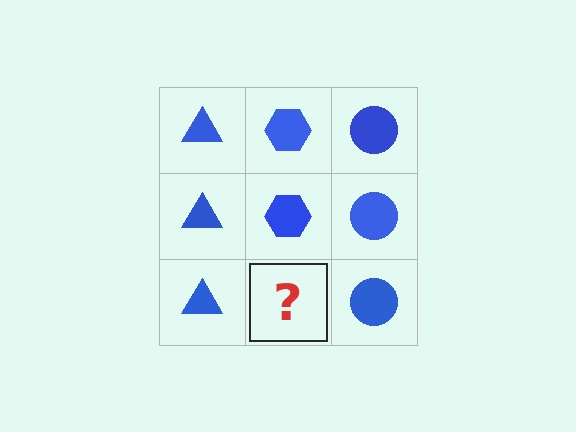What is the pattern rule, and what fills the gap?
The rule is that each column has a consistent shape. The gap should be filled with a blue hexagon.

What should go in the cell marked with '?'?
The missing cell should contain a blue hexagon.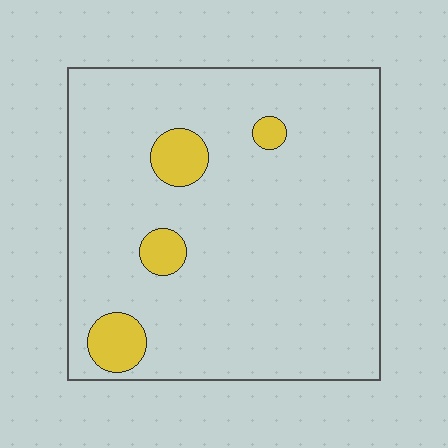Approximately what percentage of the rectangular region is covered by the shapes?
Approximately 10%.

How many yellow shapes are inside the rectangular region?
4.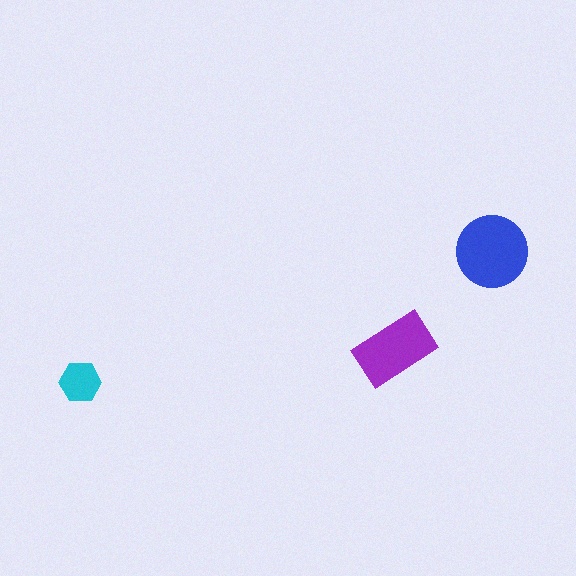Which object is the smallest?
The cyan hexagon.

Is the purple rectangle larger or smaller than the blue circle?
Smaller.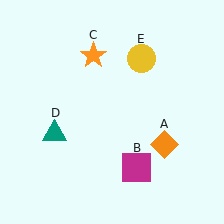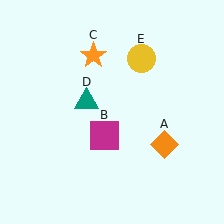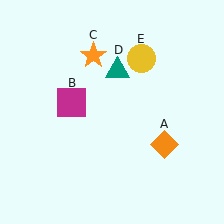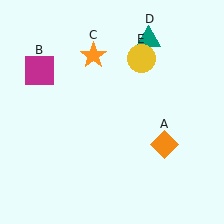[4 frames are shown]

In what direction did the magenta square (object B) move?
The magenta square (object B) moved up and to the left.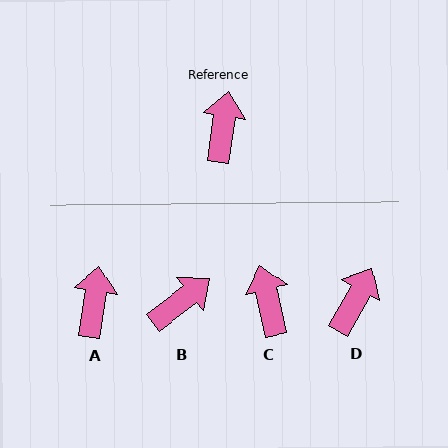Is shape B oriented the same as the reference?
No, it is off by about 44 degrees.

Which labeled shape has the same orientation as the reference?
A.